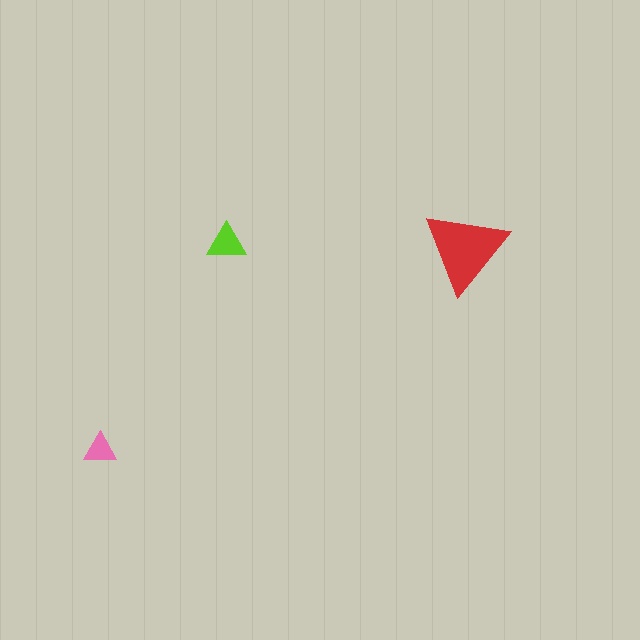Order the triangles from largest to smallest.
the red one, the lime one, the pink one.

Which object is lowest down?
The pink triangle is bottommost.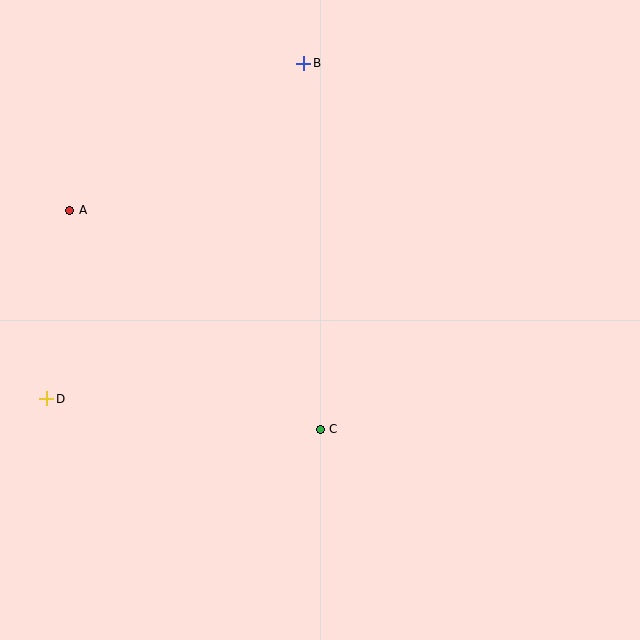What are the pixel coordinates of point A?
Point A is at (70, 210).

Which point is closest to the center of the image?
Point C at (320, 429) is closest to the center.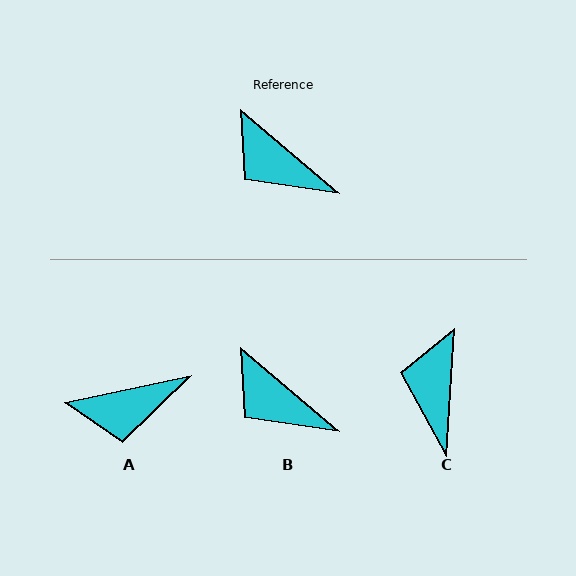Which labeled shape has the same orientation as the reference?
B.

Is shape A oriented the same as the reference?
No, it is off by about 52 degrees.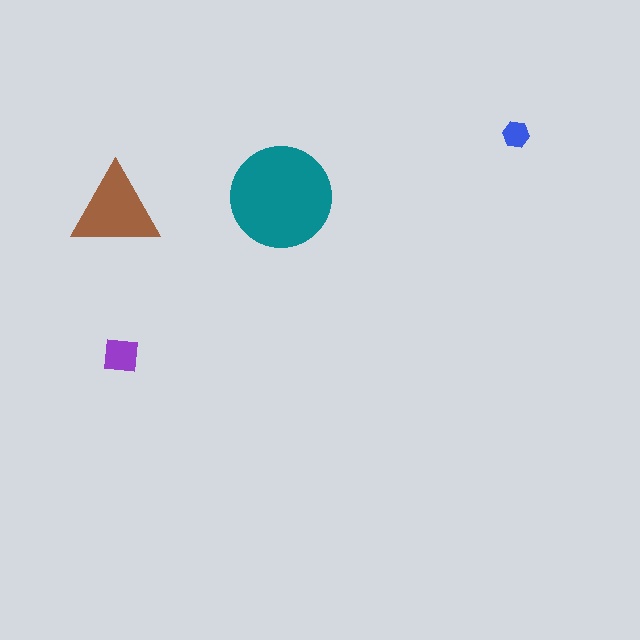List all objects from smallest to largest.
The blue hexagon, the purple square, the brown triangle, the teal circle.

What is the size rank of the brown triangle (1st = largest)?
2nd.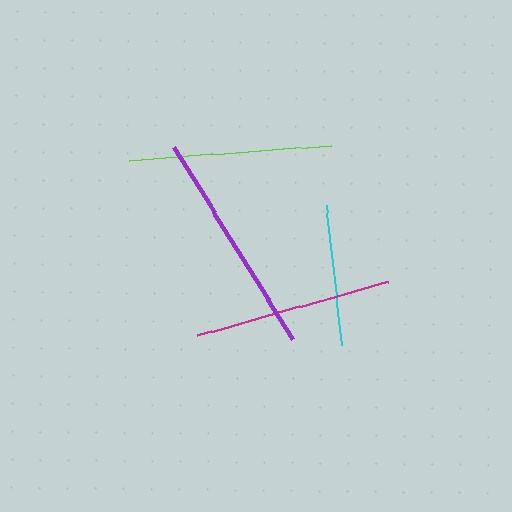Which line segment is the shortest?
The cyan line is the shortest at approximately 141 pixels.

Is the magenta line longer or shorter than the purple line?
The purple line is longer than the magenta line.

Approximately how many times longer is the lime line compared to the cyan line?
The lime line is approximately 1.4 times the length of the cyan line.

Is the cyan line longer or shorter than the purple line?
The purple line is longer than the cyan line.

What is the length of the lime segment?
The lime segment is approximately 203 pixels long.